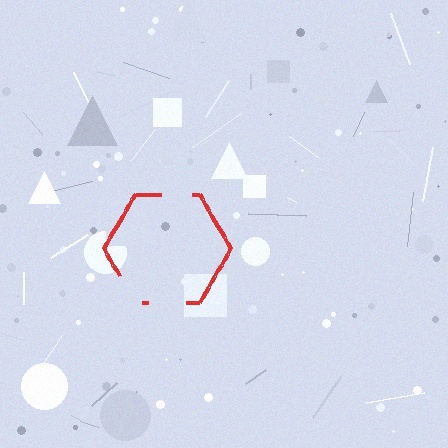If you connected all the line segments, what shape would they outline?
They would outline a hexagon.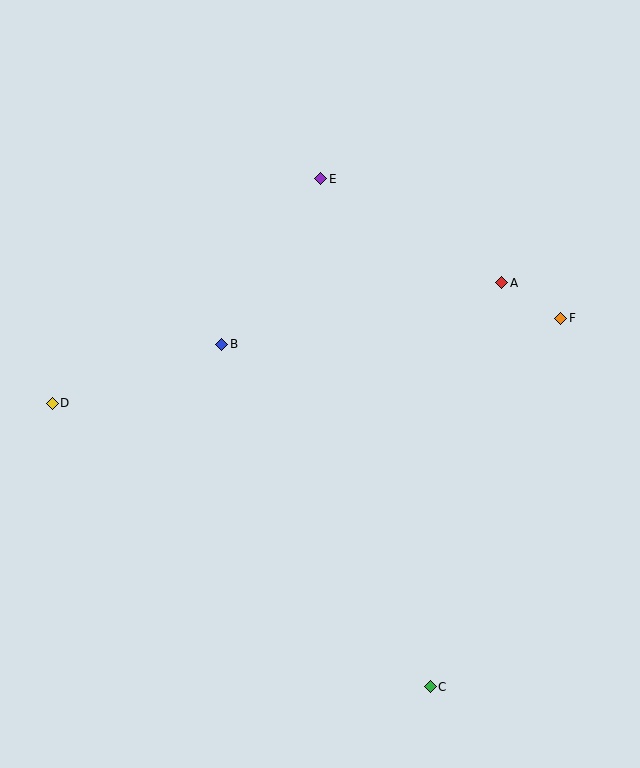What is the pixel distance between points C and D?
The distance between C and D is 472 pixels.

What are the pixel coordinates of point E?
Point E is at (321, 179).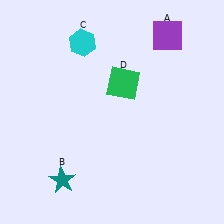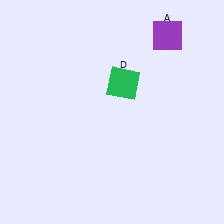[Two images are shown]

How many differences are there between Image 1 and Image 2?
There are 2 differences between the two images.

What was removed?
The teal star (B), the cyan hexagon (C) were removed in Image 2.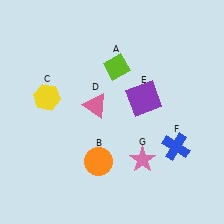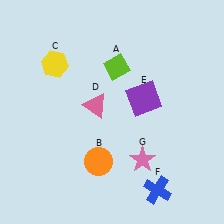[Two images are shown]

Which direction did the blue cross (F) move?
The blue cross (F) moved down.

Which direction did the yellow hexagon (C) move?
The yellow hexagon (C) moved up.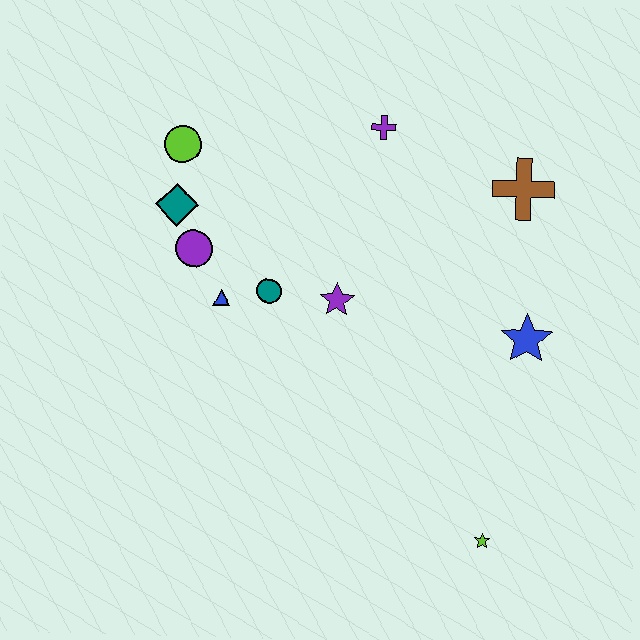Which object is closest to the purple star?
The teal circle is closest to the purple star.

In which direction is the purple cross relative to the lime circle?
The purple cross is to the right of the lime circle.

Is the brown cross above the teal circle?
Yes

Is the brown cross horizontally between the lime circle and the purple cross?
No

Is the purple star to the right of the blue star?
No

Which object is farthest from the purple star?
The lime star is farthest from the purple star.